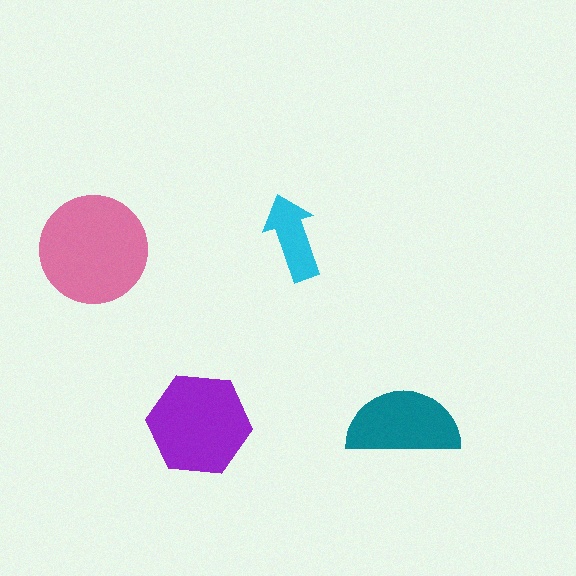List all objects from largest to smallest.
The pink circle, the purple hexagon, the teal semicircle, the cyan arrow.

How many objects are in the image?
There are 4 objects in the image.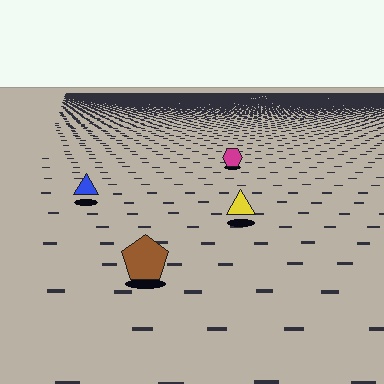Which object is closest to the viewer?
The brown pentagon is closest. The texture marks near it are larger and more spread out.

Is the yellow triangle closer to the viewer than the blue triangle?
Yes. The yellow triangle is closer — you can tell from the texture gradient: the ground texture is coarser near it.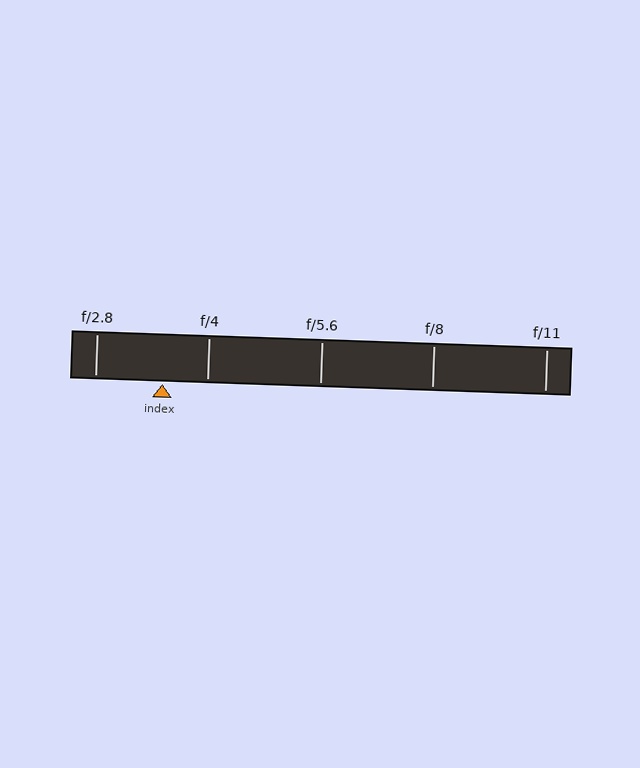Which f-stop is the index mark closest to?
The index mark is closest to f/4.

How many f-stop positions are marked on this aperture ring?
There are 5 f-stop positions marked.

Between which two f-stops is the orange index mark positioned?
The index mark is between f/2.8 and f/4.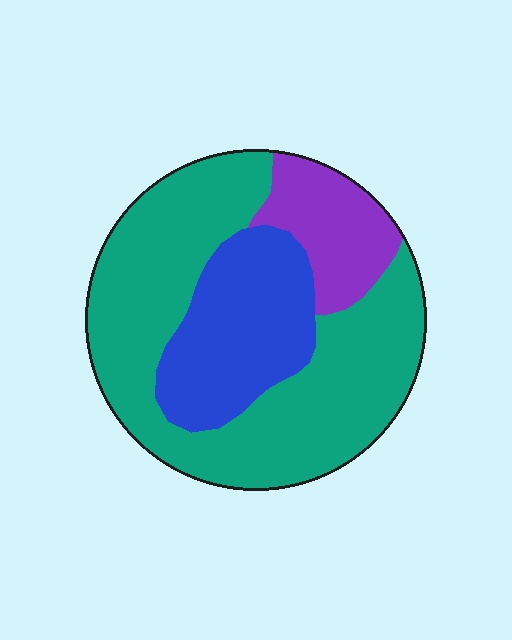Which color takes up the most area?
Teal, at roughly 60%.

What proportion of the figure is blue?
Blue takes up about one quarter (1/4) of the figure.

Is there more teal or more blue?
Teal.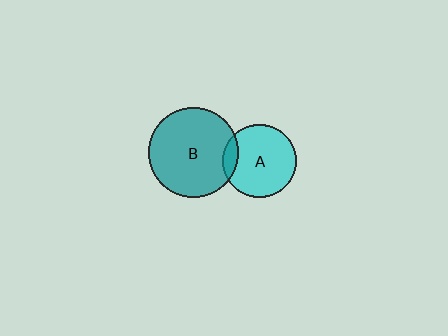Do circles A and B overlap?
Yes.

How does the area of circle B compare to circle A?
Approximately 1.5 times.